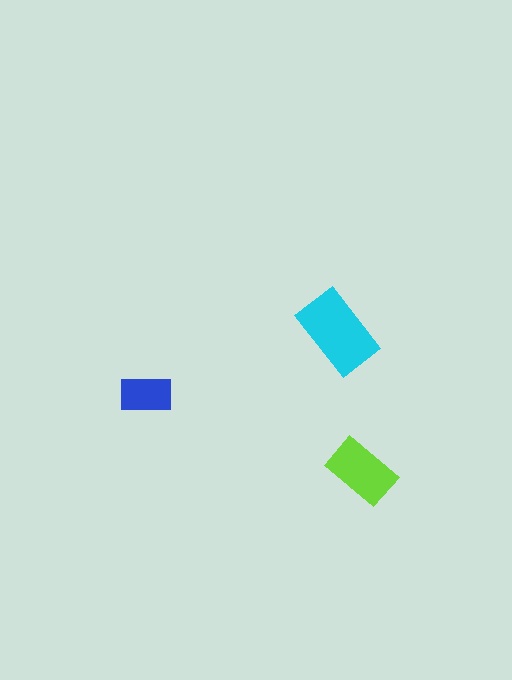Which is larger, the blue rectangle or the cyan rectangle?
The cyan one.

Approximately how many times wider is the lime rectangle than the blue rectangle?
About 1.5 times wider.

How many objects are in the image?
There are 3 objects in the image.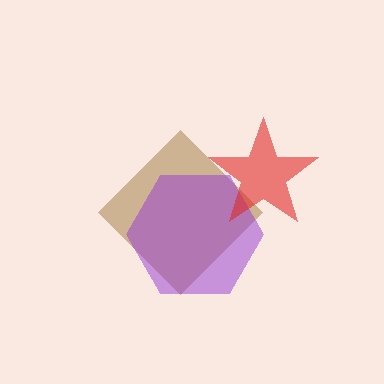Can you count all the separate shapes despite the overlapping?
Yes, there are 3 separate shapes.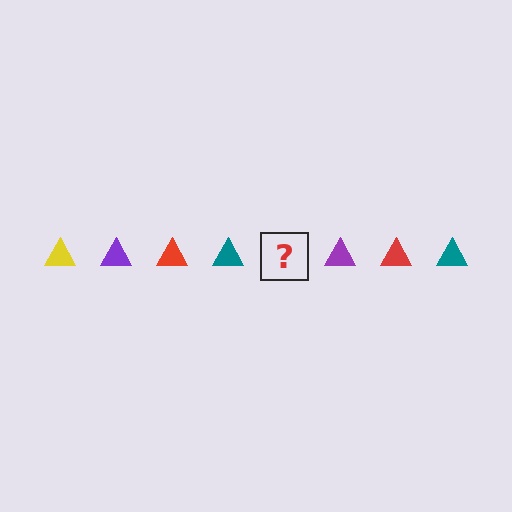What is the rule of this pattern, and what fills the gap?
The rule is that the pattern cycles through yellow, purple, red, teal triangles. The gap should be filled with a yellow triangle.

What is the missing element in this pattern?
The missing element is a yellow triangle.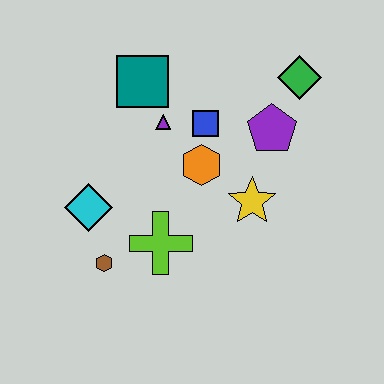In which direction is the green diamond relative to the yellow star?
The green diamond is above the yellow star.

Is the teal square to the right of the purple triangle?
No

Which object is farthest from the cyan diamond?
The green diamond is farthest from the cyan diamond.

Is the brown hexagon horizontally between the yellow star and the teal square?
No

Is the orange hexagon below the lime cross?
No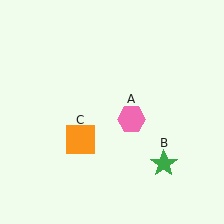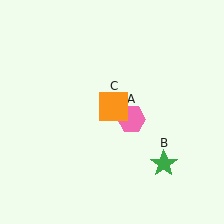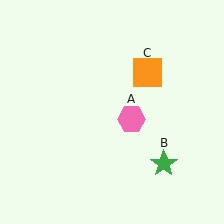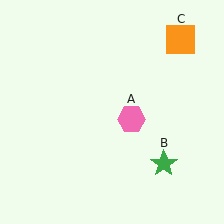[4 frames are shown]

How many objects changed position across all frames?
1 object changed position: orange square (object C).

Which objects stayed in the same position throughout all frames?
Pink hexagon (object A) and green star (object B) remained stationary.